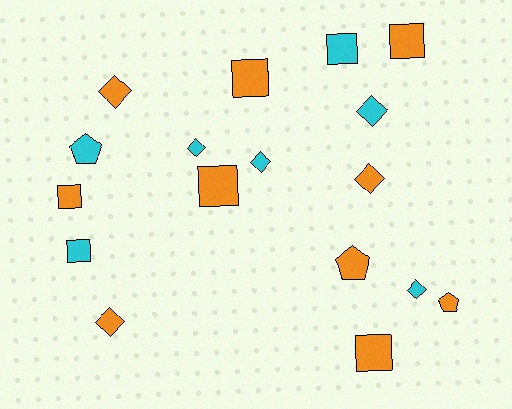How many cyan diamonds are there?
There are 4 cyan diamonds.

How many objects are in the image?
There are 17 objects.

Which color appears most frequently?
Orange, with 10 objects.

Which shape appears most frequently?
Diamond, with 7 objects.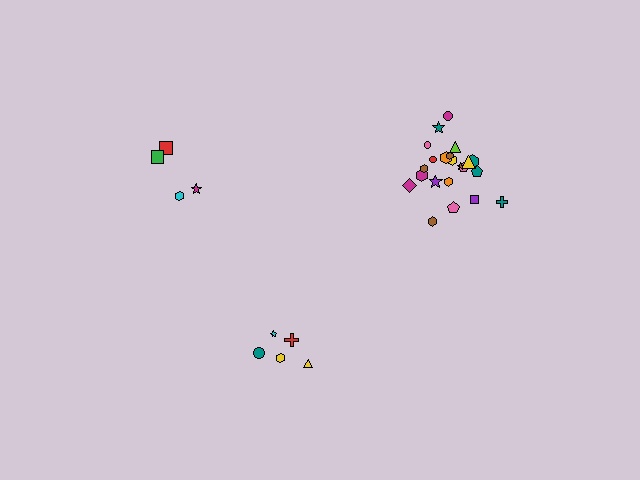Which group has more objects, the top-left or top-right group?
The top-right group.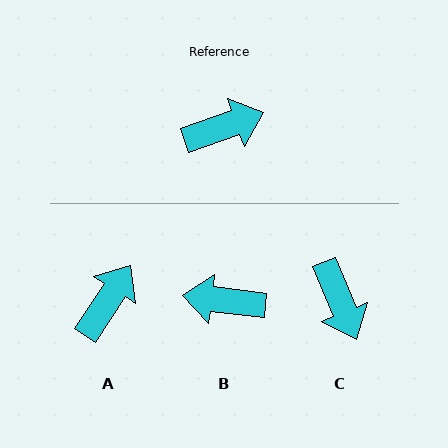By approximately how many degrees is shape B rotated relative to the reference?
Approximately 154 degrees counter-clockwise.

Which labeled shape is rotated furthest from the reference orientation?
B, about 154 degrees away.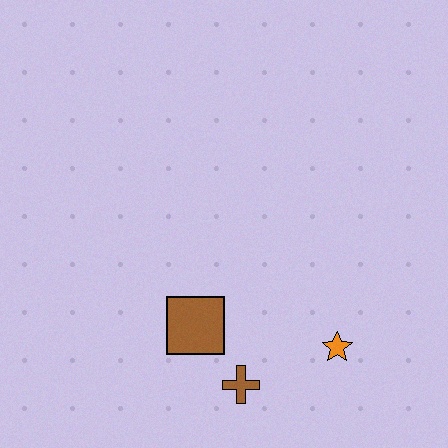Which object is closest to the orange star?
The brown cross is closest to the orange star.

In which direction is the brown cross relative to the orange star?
The brown cross is to the left of the orange star.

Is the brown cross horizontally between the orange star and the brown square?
Yes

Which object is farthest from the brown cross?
The orange star is farthest from the brown cross.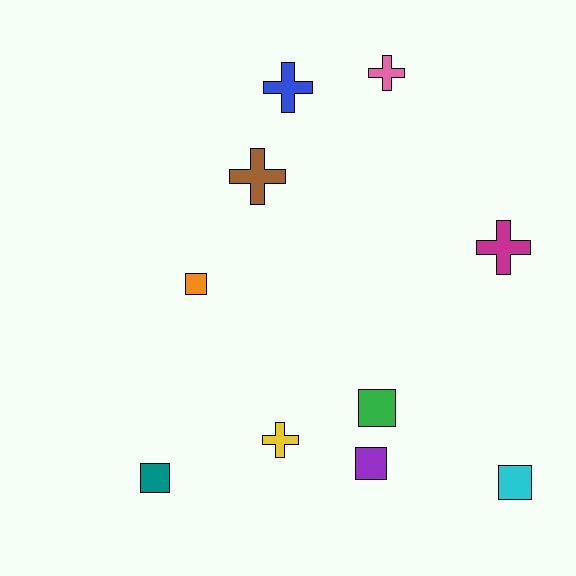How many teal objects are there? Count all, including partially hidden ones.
There is 1 teal object.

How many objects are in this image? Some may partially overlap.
There are 10 objects.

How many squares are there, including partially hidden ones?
There are 5 squares.